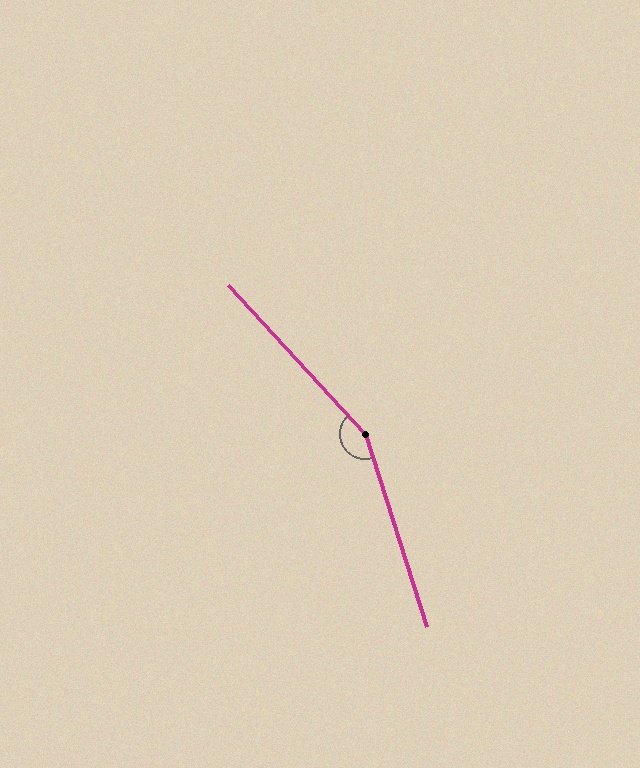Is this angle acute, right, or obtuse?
It is obtuse.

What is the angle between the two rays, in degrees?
Approximately 155 degrees.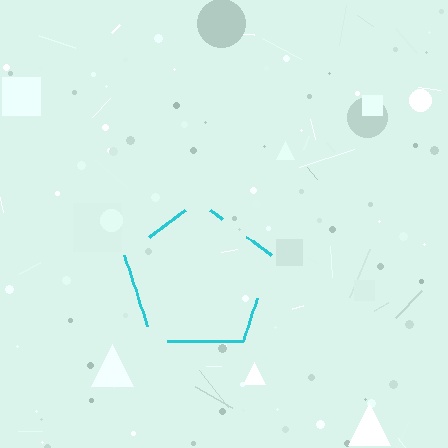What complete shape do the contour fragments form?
The contour fragments form a pentagon.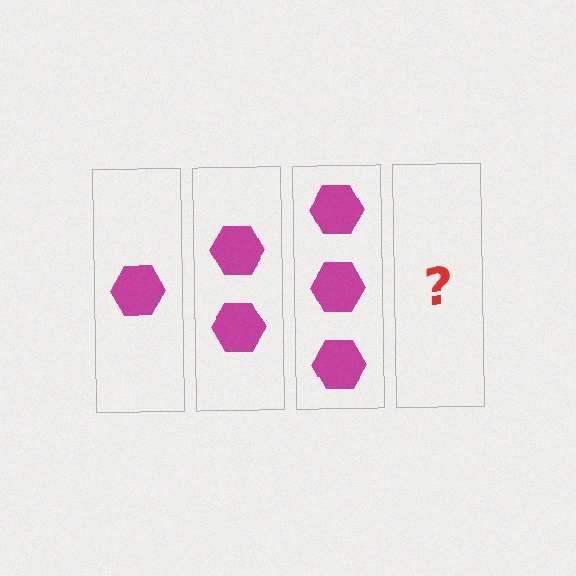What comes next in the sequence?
The next element should be 4 hexagons.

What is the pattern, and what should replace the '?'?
The pattern is that each step adds one more hexagon. The '?' should be 4 hexagons.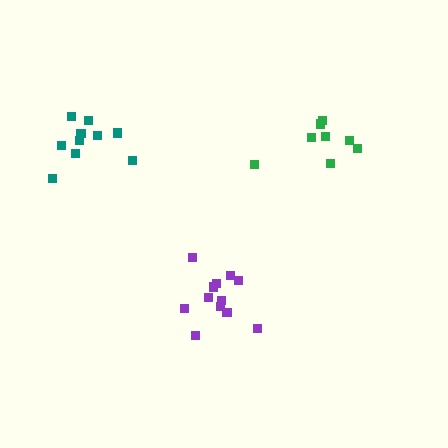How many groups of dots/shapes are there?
There are 3 groups.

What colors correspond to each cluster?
The clusters are colored: purple, teal, green.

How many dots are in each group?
Group 1: 12 dots, Group 2: 10 dots, Group 3: 8 dots (30 total).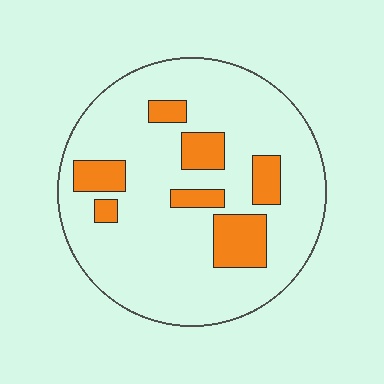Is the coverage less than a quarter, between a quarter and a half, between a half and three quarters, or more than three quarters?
Less than a quarter.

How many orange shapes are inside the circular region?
7.